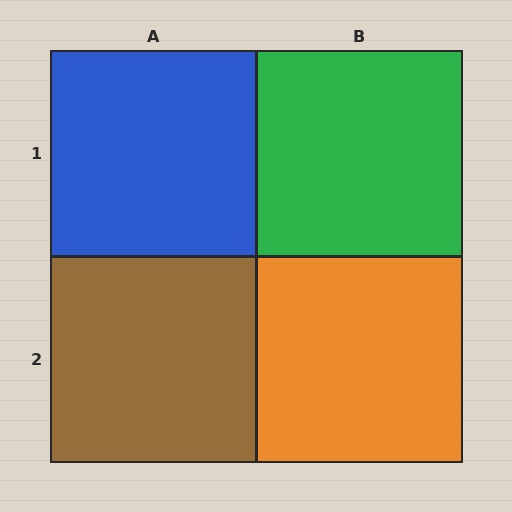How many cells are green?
1 cell is green.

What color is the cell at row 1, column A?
Blue.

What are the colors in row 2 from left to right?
Brown, orange.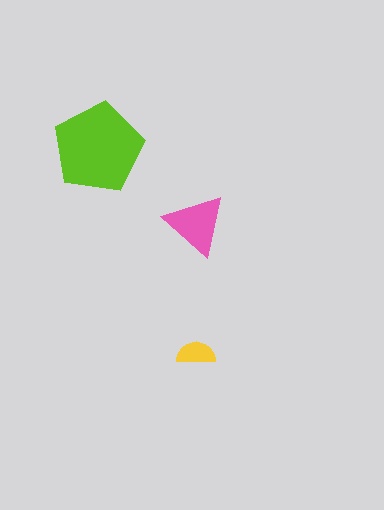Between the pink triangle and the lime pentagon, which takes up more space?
The lime pentagon.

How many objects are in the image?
There are 3 objects in the image.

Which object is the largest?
The lime pentagon.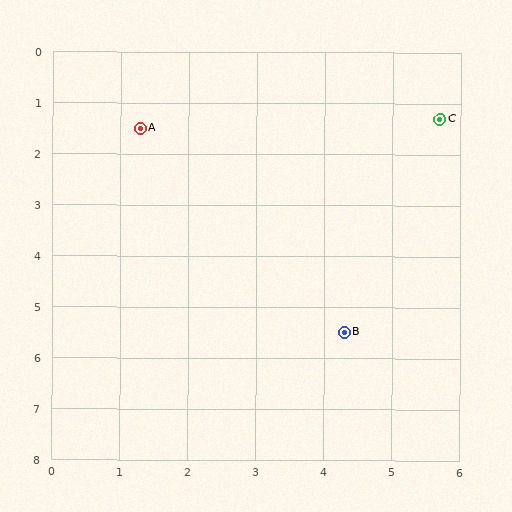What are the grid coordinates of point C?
Point C is at approximately (5.7, 1.3).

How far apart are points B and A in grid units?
Points B and A are about 5.0 grid units apart.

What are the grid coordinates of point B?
Point B is at approximately (4.3, 5.5).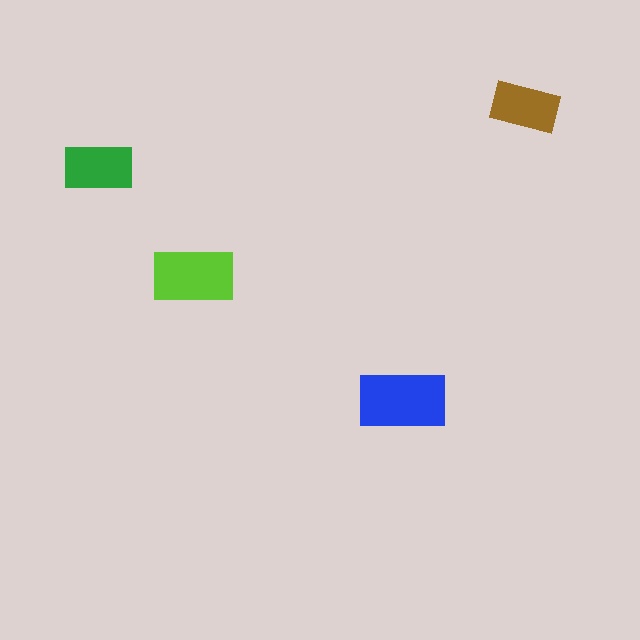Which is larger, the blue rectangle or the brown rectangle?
The blue one.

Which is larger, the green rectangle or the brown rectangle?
The green one.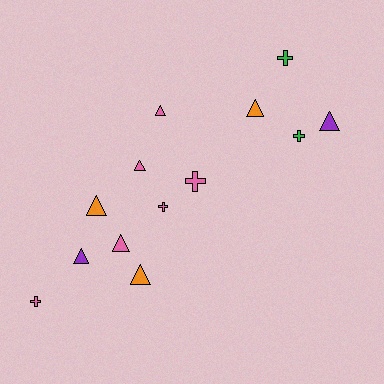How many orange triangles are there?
There are 3 orange triangles.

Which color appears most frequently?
Pink, with 6 objects.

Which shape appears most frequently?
Triangle, with 8 objects.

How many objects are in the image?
There are 13 objects.